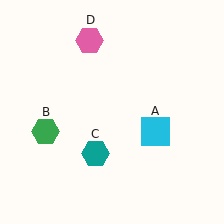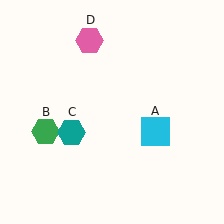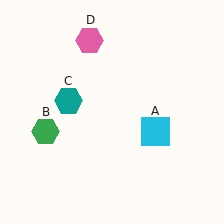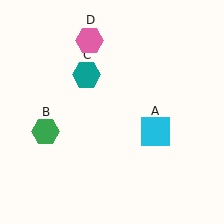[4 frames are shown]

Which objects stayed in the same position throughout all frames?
Cyan square (object A) and green hexagon (object B) and pink hexagon (object D) remained stationary.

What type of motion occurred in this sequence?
The teal hexagon (object C) rotated clockwise around the center of the scene.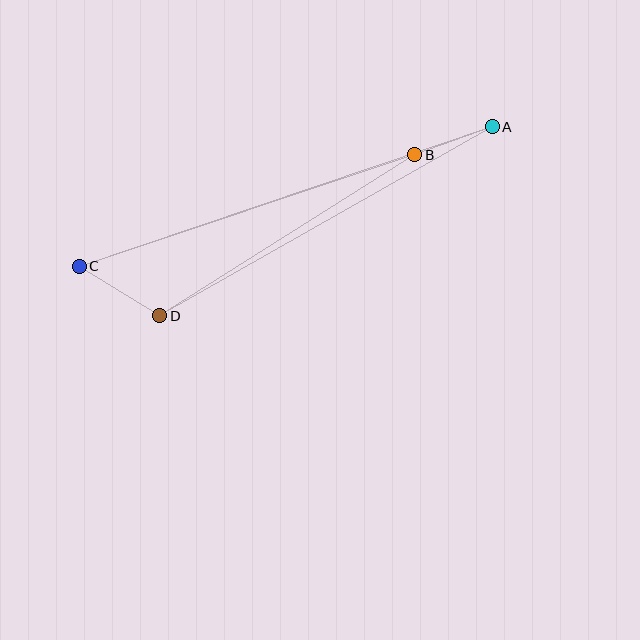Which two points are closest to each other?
Points A and B are closest to each other.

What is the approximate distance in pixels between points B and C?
The distance between B and C is approximately 353 pixels.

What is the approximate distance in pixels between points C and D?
The distance between C and D is approximately 95 pixels.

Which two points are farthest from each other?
Points A and C are farthest from each other.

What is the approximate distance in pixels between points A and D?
The distance between A and D is approximately 382 pixels.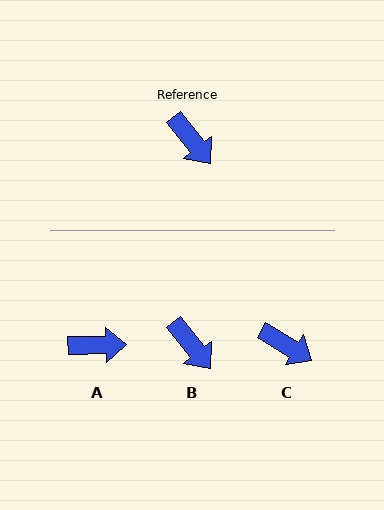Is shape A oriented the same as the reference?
No, it is off by about 52 degrees.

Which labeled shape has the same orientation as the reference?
B.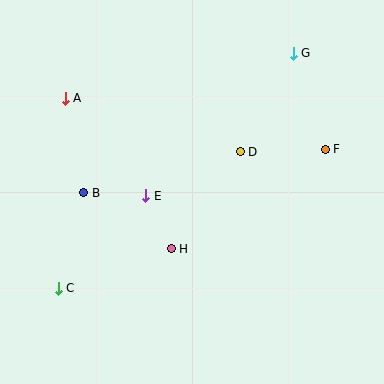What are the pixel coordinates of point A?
Point A is at (65, 98).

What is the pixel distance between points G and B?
The distance between G and B is 252 pixels.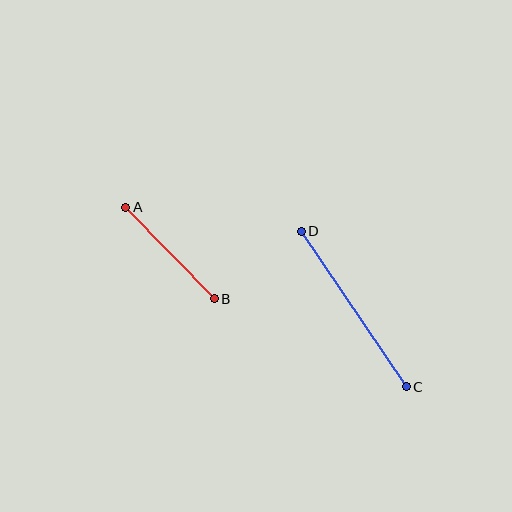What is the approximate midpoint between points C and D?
The midpoint is at approximately (354, 309) pixels.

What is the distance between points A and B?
The distance is approximately 127 pixels.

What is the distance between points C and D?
The distance is approximately 187 pixels.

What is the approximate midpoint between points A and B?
The midpoint is at approximately (170, 253) pixels.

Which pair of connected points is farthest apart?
Points C and D are farthest apart.